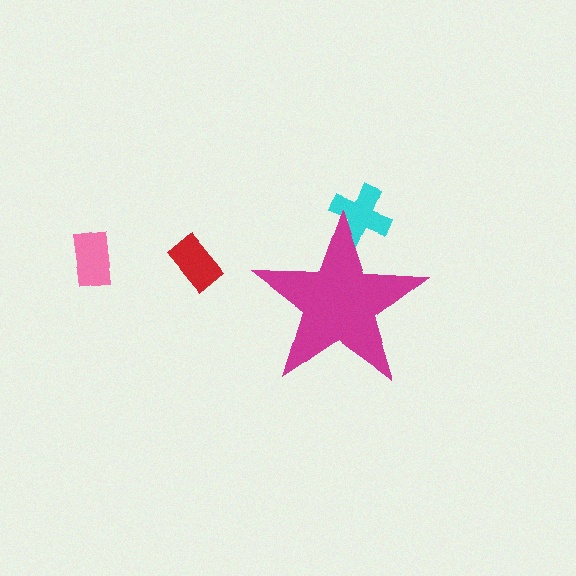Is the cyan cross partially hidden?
Yes, the cyan cross is partially hidden behind the magenta star.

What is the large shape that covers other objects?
A magenta star.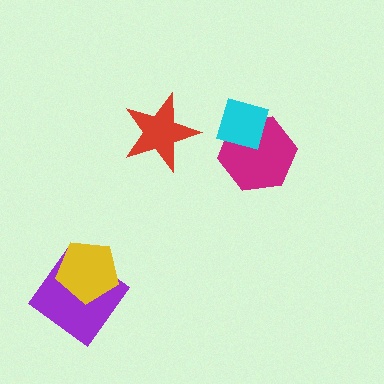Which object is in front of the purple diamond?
The yellow pentagon is in front of the purple diamond.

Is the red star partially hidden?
No, no other shape covers it.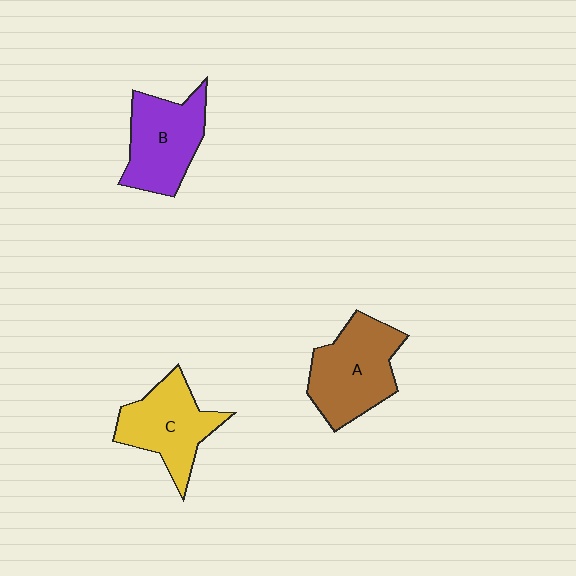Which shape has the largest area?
Shape A (brown).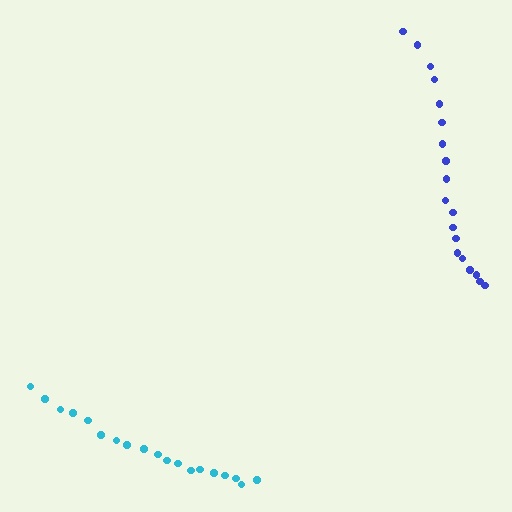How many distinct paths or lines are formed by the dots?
There are 2 distinct paths.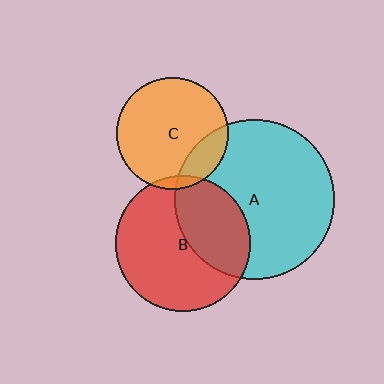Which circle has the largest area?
Circle A (cyan).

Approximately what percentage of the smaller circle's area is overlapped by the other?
Approximately 5%.